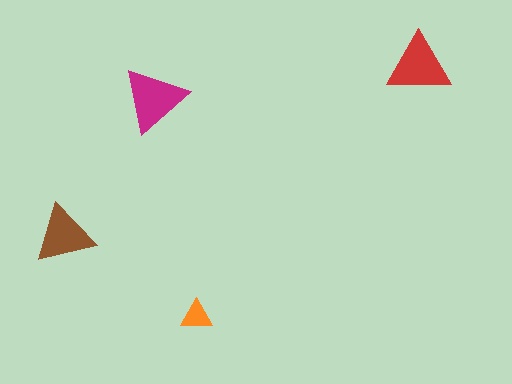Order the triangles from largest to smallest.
the magenta one, the red one, the brown one, the orange one.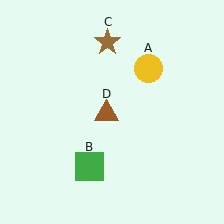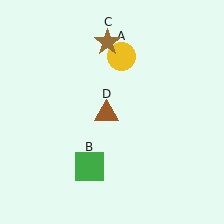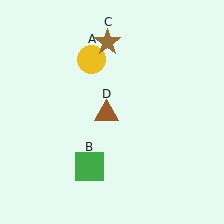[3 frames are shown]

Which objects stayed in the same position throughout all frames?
Green square (object B) and brown star (object C) and brown triangle (object D) remained stationary.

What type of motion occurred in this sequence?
The yellow circle (object A) rotated counterclockwise around the center of the scene.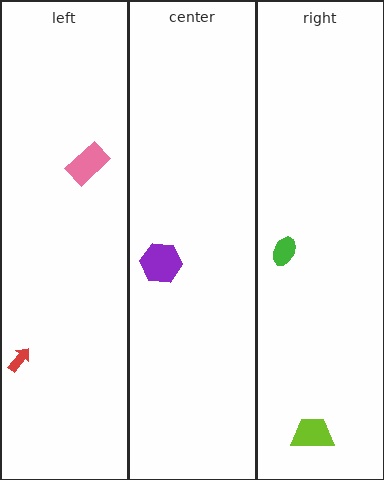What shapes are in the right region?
The lime trapezoid, the green ellipse.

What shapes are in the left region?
The red arrow, the pink rectangle.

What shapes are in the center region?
The purple hexagon.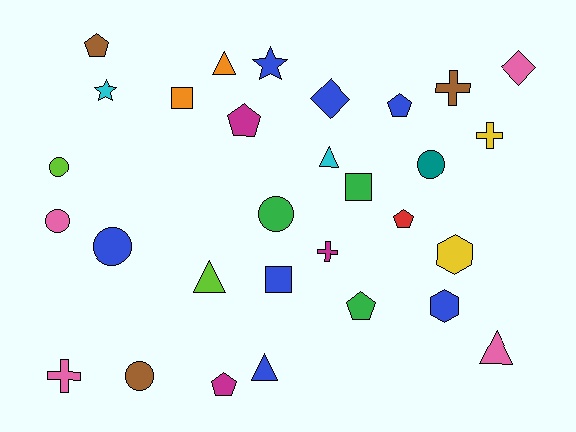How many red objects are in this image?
There is 1 red object.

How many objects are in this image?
There are 30 objects.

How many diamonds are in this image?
There are 2 diamonds.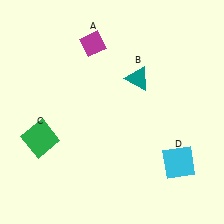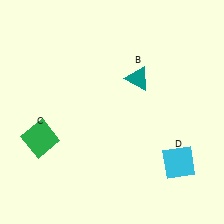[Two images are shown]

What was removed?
The magenta diamond (A) was removed in Image 2.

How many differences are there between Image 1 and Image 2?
There is 1 difference between the two images.